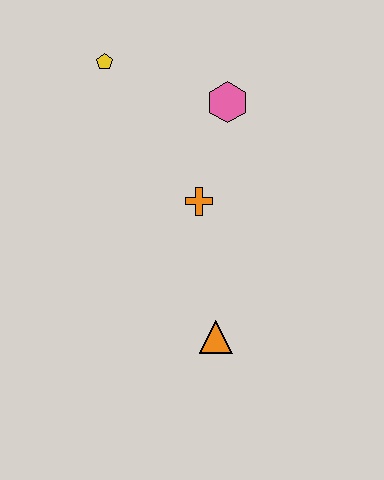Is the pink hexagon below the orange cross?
No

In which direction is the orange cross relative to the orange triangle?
The orange cross is above the orange triangle.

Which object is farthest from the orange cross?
The yellow pentagon is farthest from the orange cross.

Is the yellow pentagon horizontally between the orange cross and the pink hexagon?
No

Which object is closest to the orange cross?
The pink hexagon is closest to the orange cross.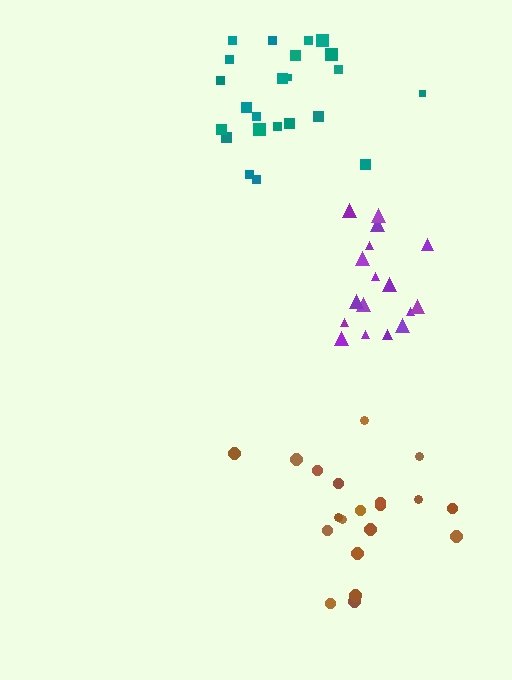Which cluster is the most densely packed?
Purple.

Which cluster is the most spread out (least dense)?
Teal.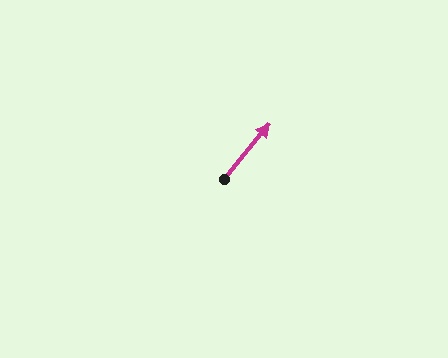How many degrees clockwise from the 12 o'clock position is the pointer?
Approximately 39 degrees.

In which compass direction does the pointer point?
Northeast.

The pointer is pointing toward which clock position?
Roughly 1 o'clock.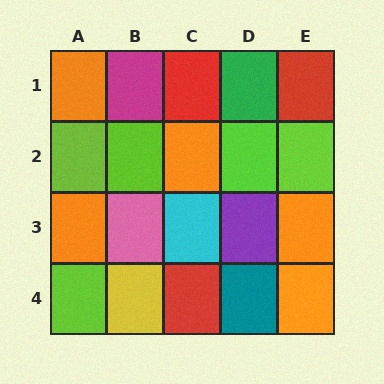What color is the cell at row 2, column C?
Orange.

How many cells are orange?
5 cells are orange.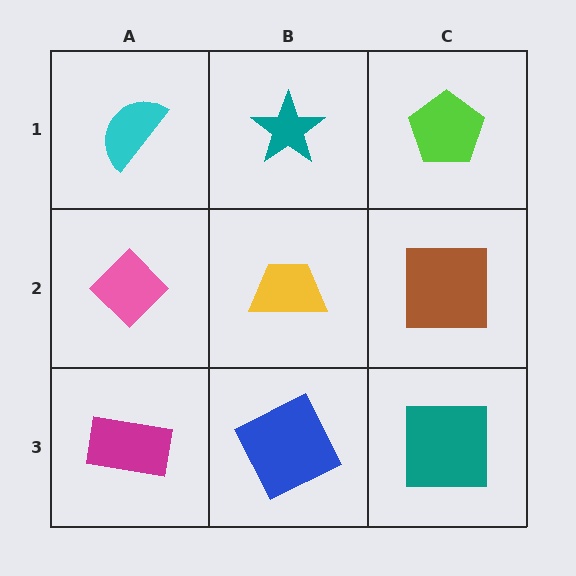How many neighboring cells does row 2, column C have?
3.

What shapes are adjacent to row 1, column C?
A brown square (row 2, column C), a teal star (row 1, column B).